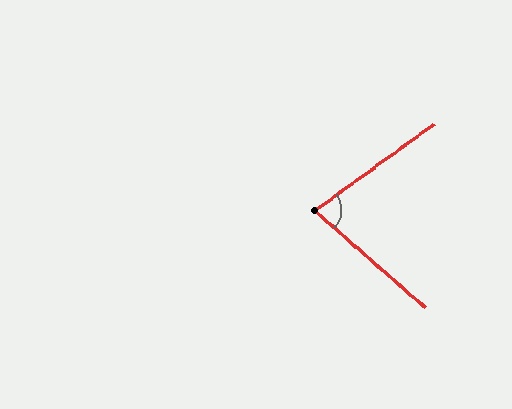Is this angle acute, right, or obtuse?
It is acute.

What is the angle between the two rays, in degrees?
Approximately 77 degrees.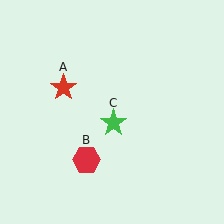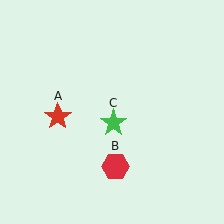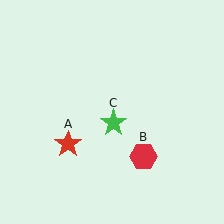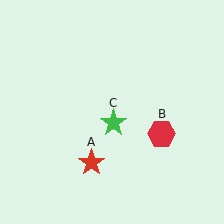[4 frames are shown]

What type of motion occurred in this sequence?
The red star (object A), red hexagon (object B) rotated counterclockwise around the center of the scene.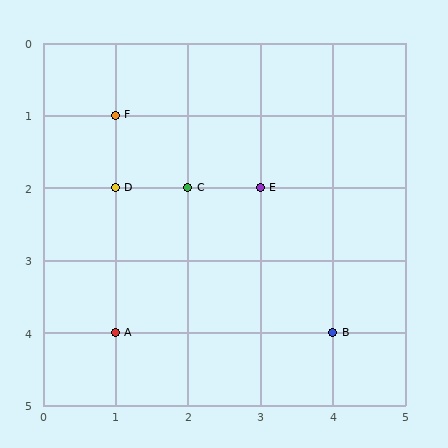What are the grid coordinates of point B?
Point B is at grid coordinates (4, 4).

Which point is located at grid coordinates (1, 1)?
Point F is at (1, 1).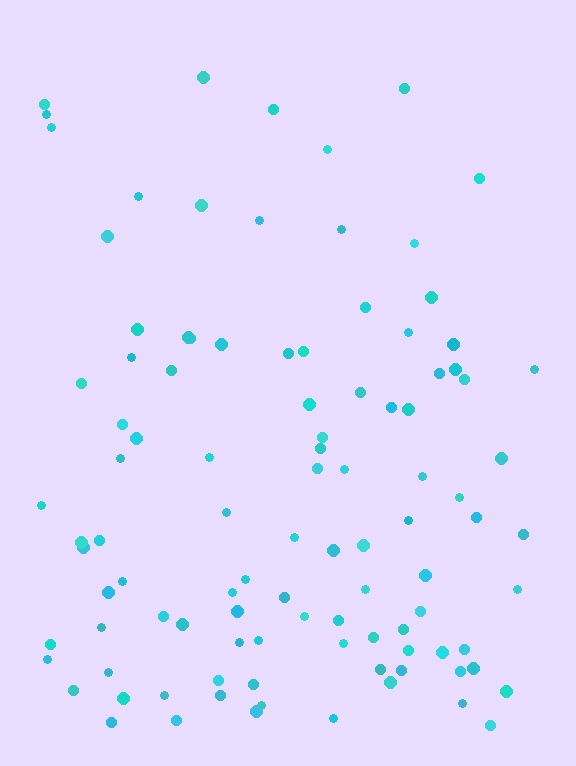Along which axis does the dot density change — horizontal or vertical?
Vertical.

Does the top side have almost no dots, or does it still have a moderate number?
Still a moderate number, just noticeably fewer than the bottom.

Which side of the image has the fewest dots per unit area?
The top.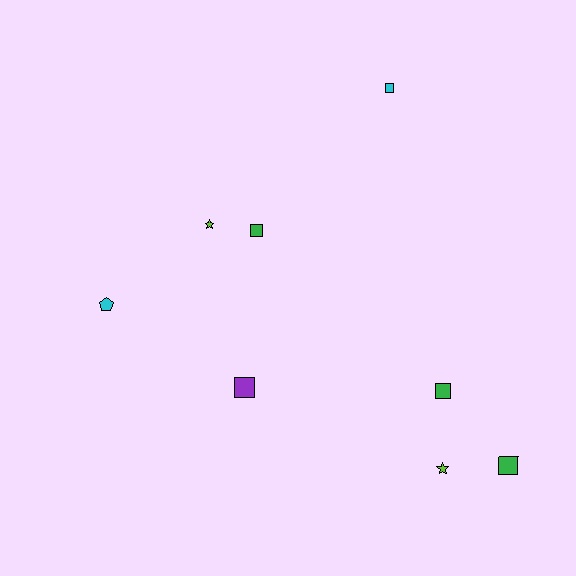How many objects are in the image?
There are 8 objects.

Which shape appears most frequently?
Square, with 5 objects.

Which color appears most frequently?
Green, with 3 objects.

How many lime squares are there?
There are no lime squares.